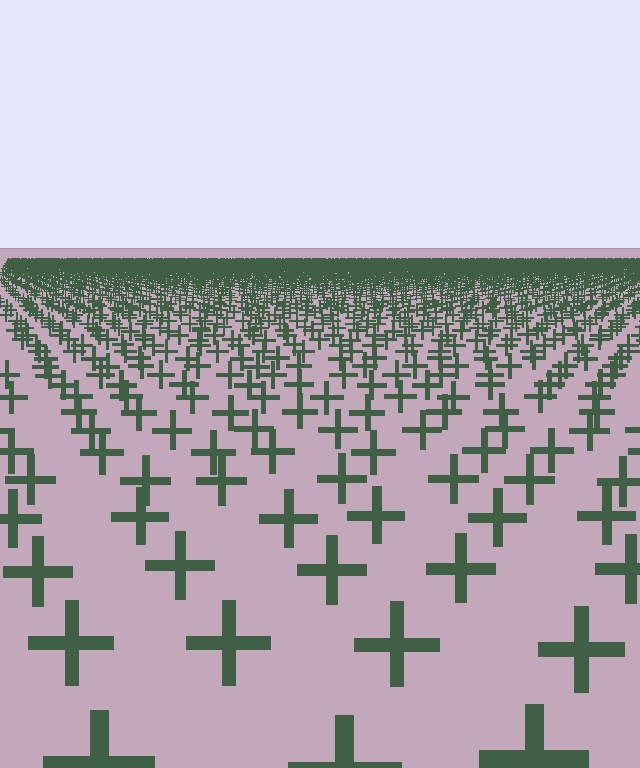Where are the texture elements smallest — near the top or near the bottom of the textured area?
Near the top.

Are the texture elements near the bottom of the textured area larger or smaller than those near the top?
Larger. Near the bottom, elements are closer to the viewer and appear at a bigger on-screen size.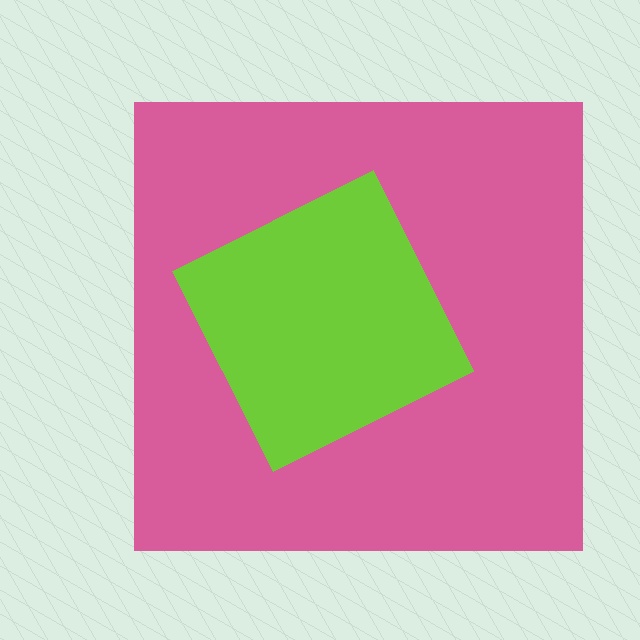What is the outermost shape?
The pink square.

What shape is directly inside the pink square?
The lime diamond.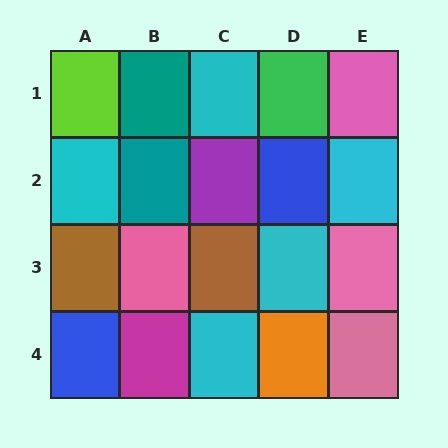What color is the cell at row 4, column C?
Cyan.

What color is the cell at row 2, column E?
Cyan.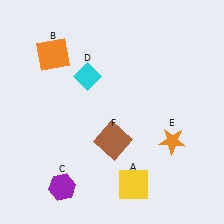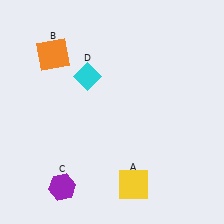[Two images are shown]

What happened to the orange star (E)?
The orange star (E) was removed in Image 2. It was in the bottom-right area of Image 1.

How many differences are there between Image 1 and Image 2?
There are 2 differences between the two images.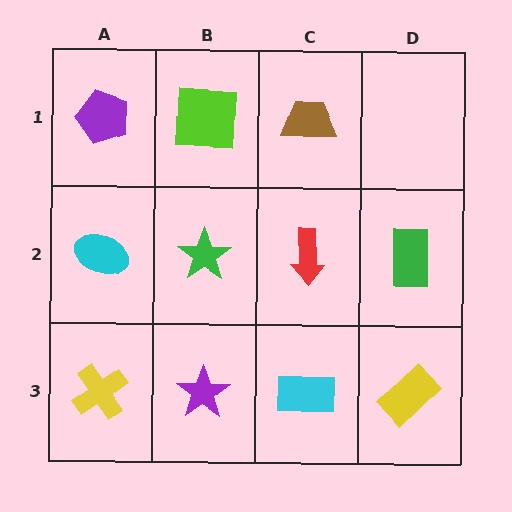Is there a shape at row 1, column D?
No, that cell is empty.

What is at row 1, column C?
A brown trapezoid.